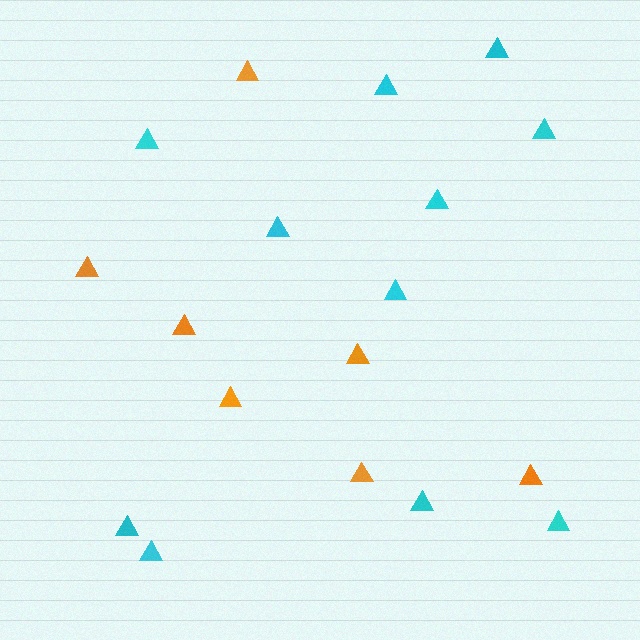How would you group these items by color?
There are 2 groups: one group of orange triangles (7) and one group of cyan triangles (11).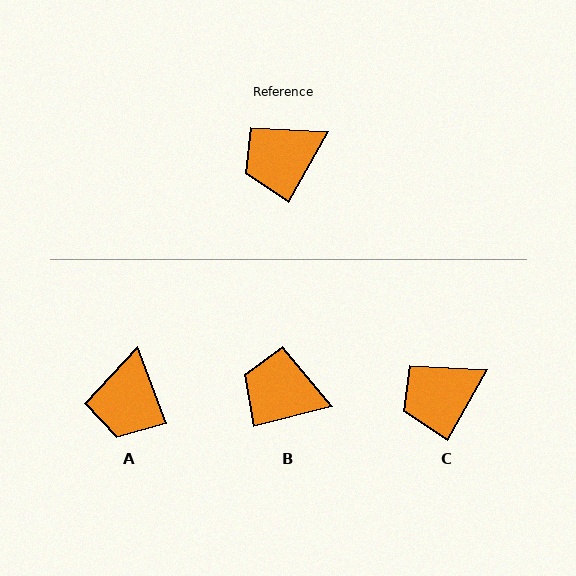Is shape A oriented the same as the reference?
No, it is off by about 50 degrees.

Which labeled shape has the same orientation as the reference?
C.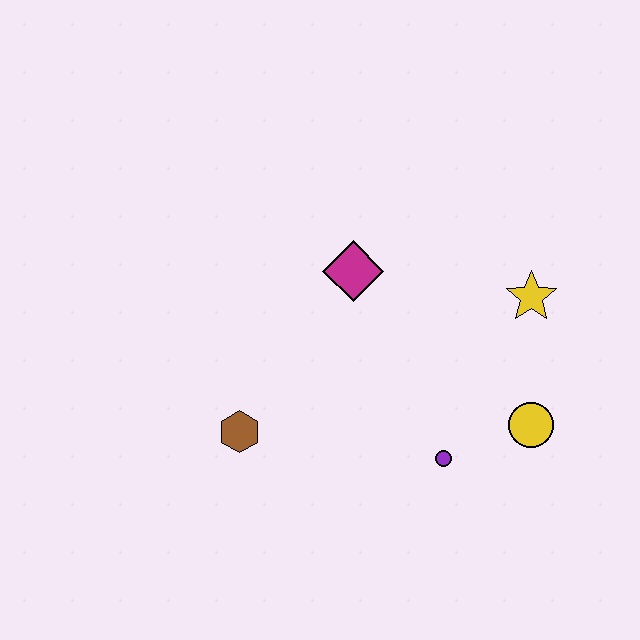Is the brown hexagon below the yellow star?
Yes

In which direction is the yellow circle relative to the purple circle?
The yellow circle is to the right of the purple circle.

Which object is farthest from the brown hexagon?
The yellow star is farthest from the brown hexagon.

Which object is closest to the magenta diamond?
The yellow star is closest to the magenta diamond.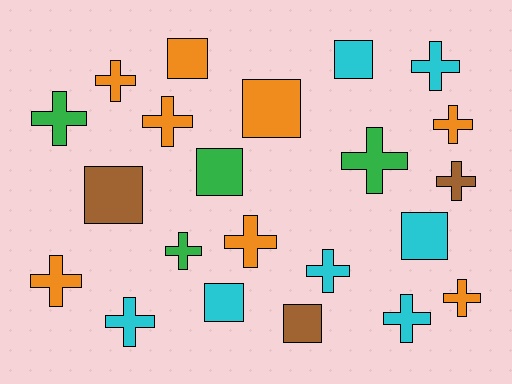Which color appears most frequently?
Orange, with 8 objects.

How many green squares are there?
There is 1 green square.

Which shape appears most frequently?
Cross, with 14 objects.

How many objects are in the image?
There are 22 objects.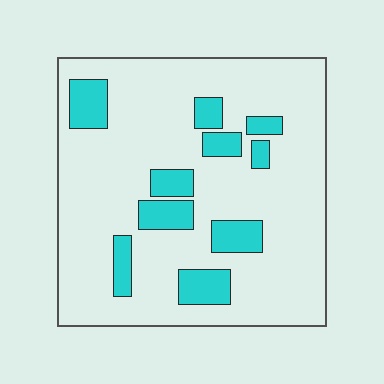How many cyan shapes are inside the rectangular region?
10.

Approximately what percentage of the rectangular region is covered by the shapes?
Approximately 20%.